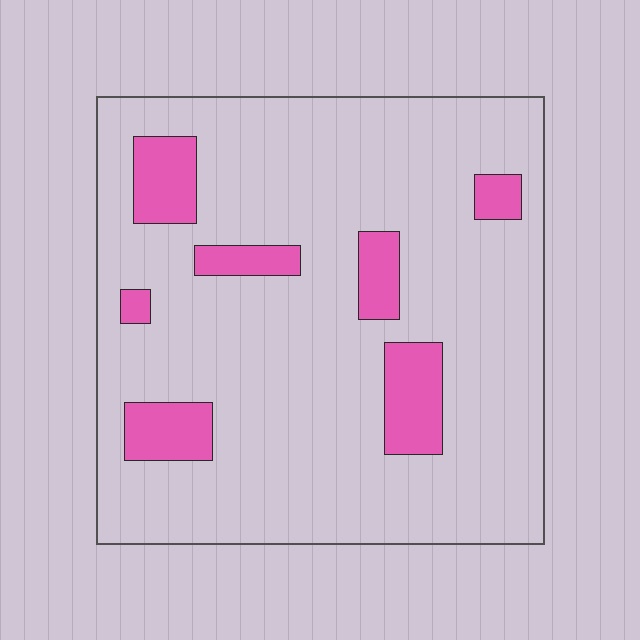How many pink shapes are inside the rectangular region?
7.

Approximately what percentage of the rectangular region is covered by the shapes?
Approximately 15%.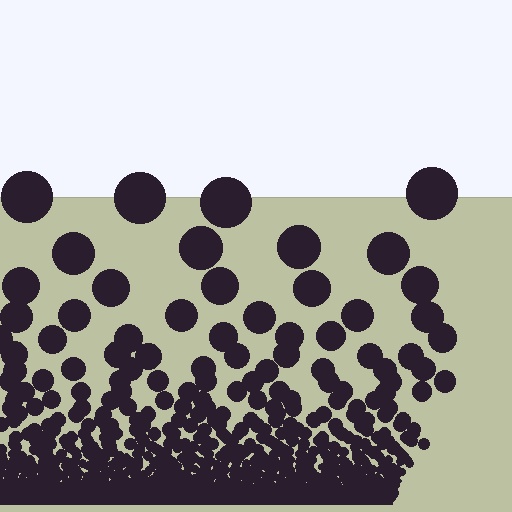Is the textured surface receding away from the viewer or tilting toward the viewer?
The surface appears to tilt toward the viewer. Texture elements get larger and sparser toward the top.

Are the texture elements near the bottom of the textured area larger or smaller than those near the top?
Smaller. The gradient is inverted — elements near the bottom are smaller and denser.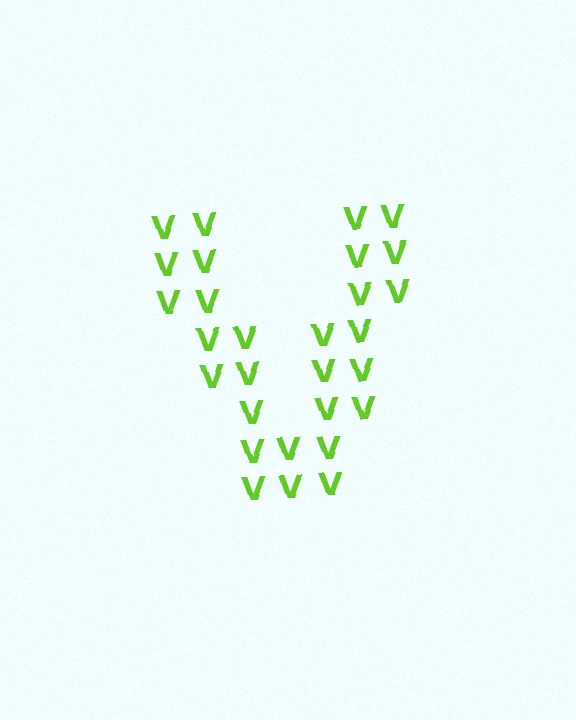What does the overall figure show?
The overall figure shows the letter V.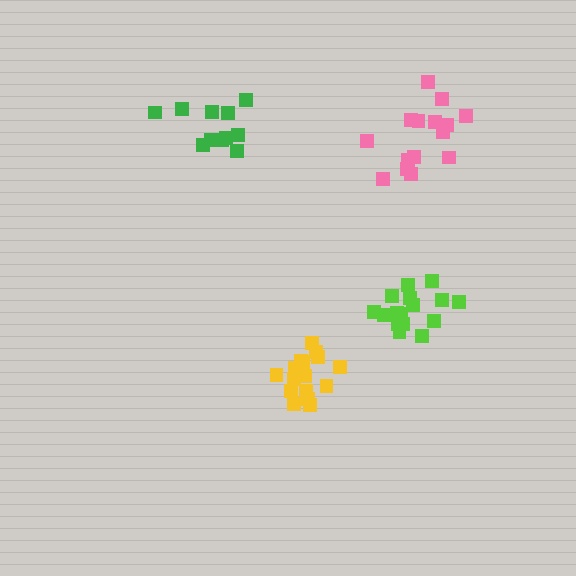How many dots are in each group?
Group 1: 17 dots, Group 2: 16 dots, Group 3: 15 dots, Group 4: 11 dots (59 total).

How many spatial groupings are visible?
There are 4 spatial groupings.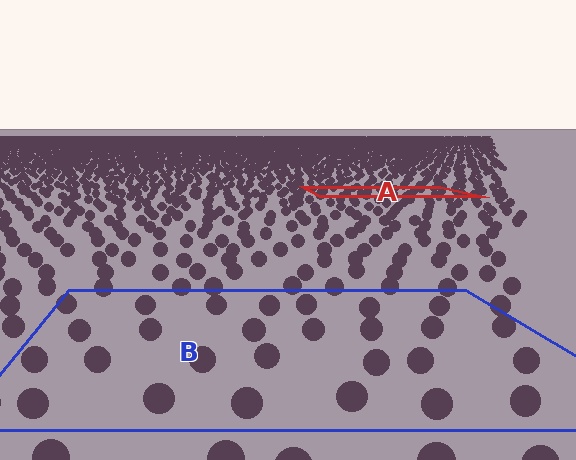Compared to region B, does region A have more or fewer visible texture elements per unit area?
Region A has more texture elements per unit area — they are packed more densely because it is farther away.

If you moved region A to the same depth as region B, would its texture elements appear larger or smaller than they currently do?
They would appear larger. At a closer depth, the same texture elements are projected at a bigger on-screen size.